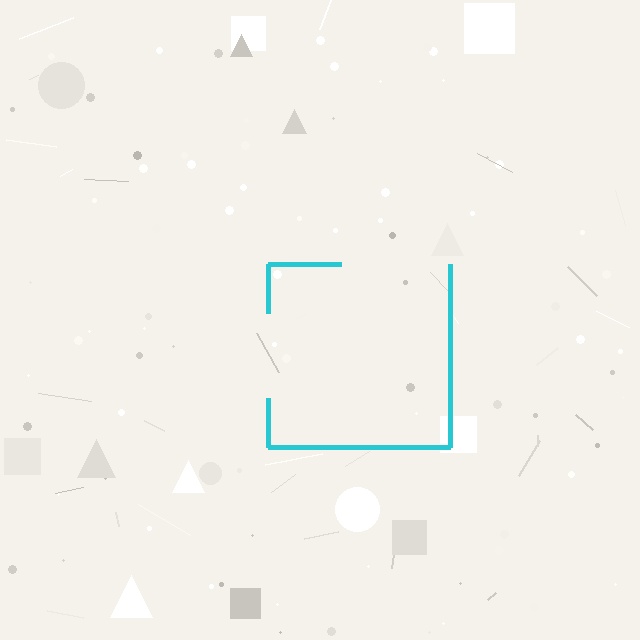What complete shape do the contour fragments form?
The contour fragments form a square.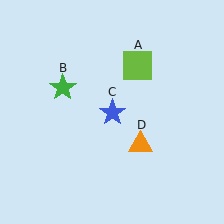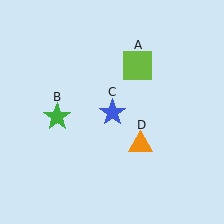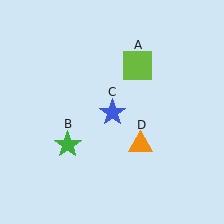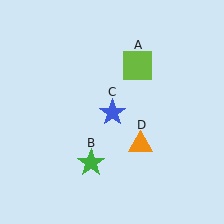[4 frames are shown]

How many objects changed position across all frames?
1 object changed position: green star (object B).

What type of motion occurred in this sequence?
The green star (object B) rotated counterclockwise around the center of the scene.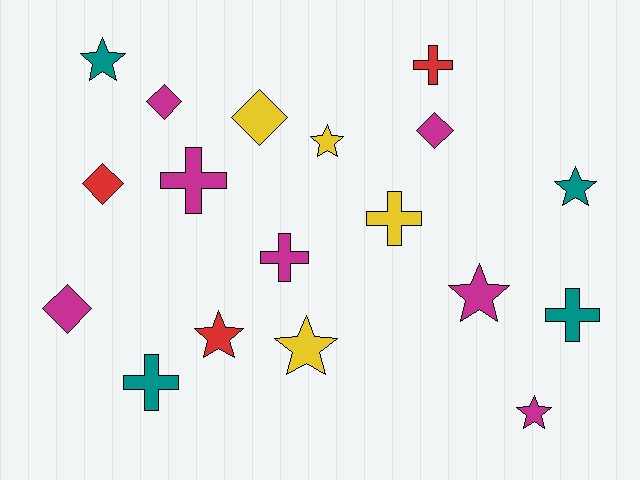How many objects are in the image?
There are 18 objects.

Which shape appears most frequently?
Star, with 7 objects.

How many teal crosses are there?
There are 2 teal crosses.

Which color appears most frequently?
Magenta, with 7 objects.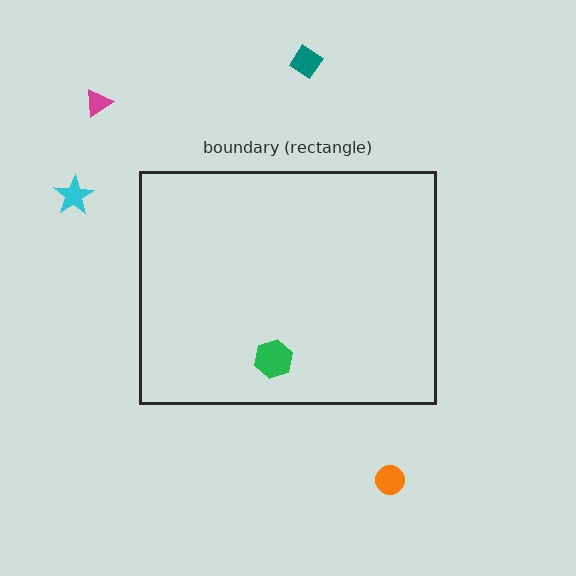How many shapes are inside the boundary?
1 inside, 4 outside.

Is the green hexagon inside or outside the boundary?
Inside.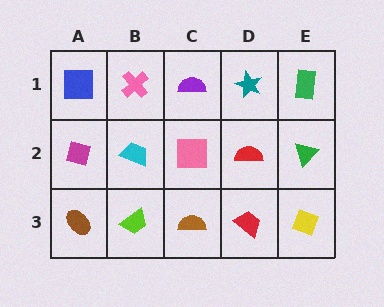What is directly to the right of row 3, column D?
A yellow diamond.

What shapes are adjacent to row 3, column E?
A green triangle (row 2, column E), a red trapezoid (row 3, column D).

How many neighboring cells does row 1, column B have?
3.